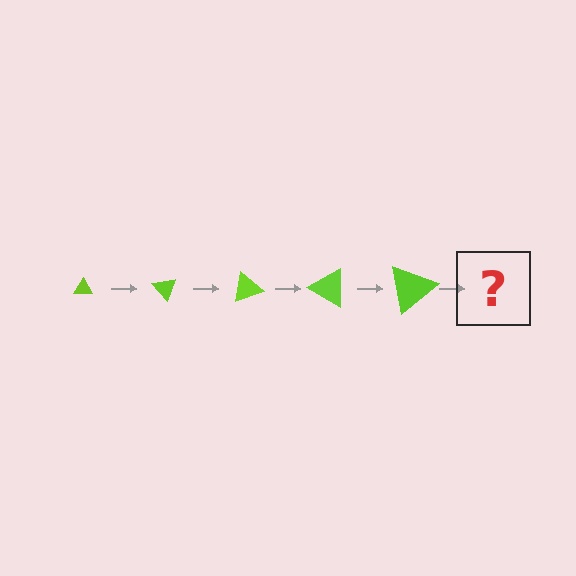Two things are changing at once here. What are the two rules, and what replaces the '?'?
The two rules are that the triangle grows larger each step and it rotates 50 degrees each step. The '?' should be a triangle, larger than the previous one and rotated 250 degrees from the start.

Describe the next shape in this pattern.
It should be a triangle, larger than the previous one and rotated 250 degrees from the start.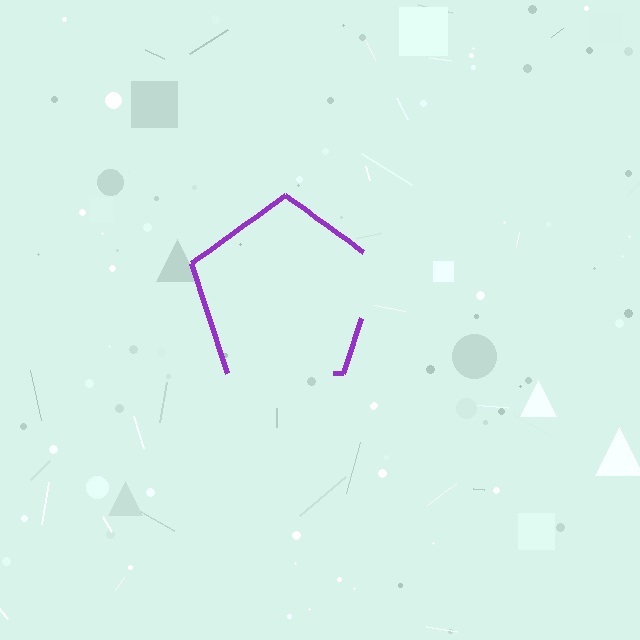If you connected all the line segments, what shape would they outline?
They would outline a pentagon.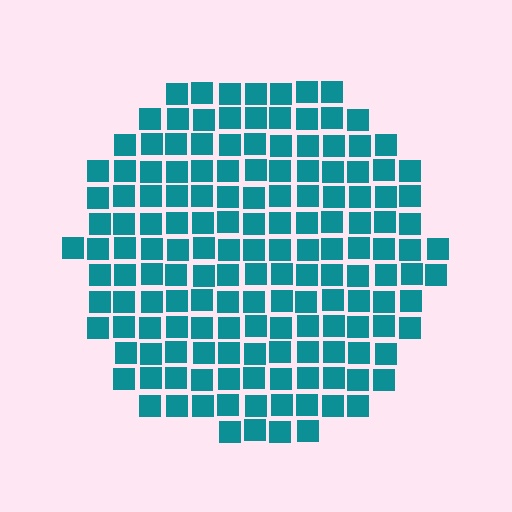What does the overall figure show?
The overall figure shows a circle.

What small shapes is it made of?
It is made of small squares.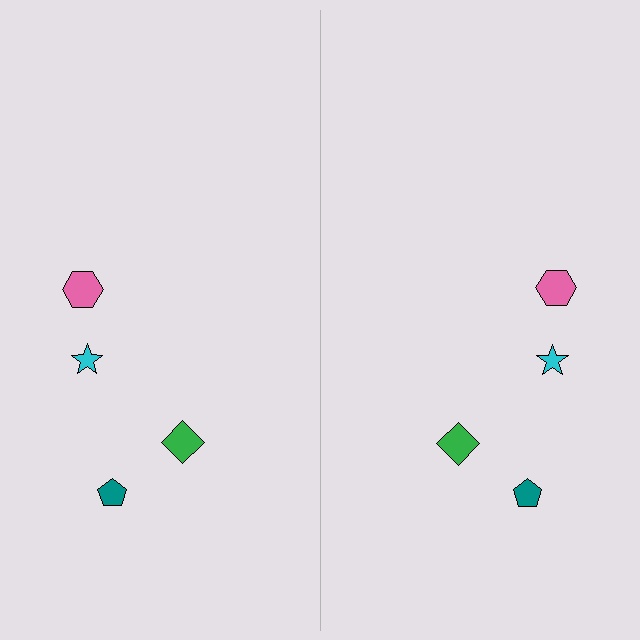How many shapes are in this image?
There are 8 shapes in this image.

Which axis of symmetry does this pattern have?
The pattern has a vertical axis of symmetry running through the center of the image.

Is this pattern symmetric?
Yes, this pattern has bilateral (reflection) symmetry.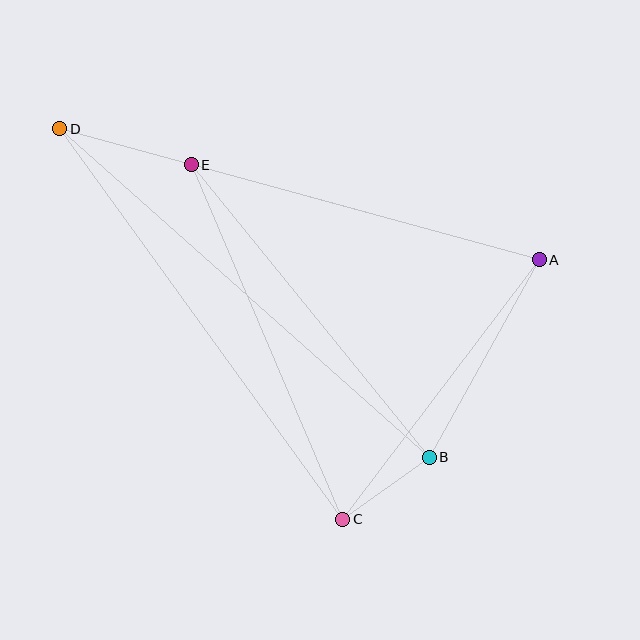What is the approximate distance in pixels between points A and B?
The distance between A and B is approximately 226 pixels.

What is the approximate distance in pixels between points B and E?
The distance between B and E is approximately 377 pixels.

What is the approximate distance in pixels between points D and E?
The distance between D and E is approximately 136 pixels.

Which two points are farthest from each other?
Points A and D are farthest from each other.